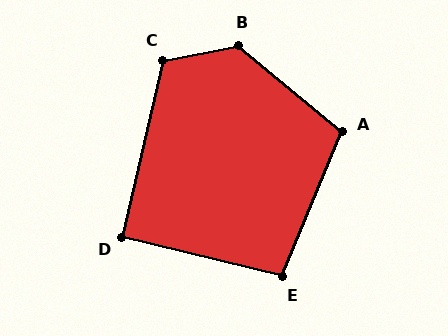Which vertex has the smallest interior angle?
D, at approximately 91 degrees.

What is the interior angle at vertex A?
Approximately 108 degrees (obtuse).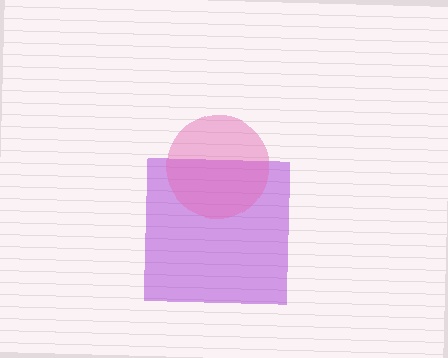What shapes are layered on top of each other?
The layered shapes are: a purple square, a pink circle.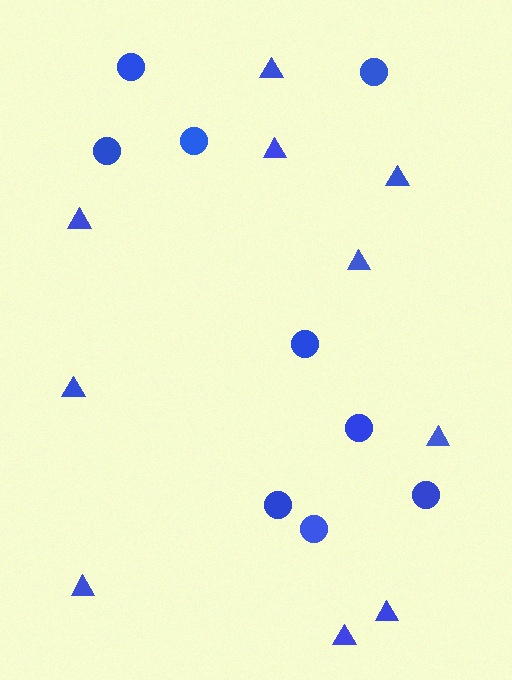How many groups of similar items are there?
There are 2 groups: one group of circles (9) and one group of triangles (10).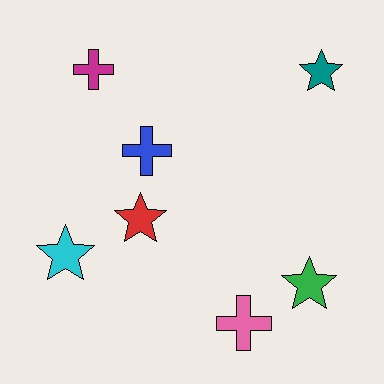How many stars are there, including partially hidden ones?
There are 4 stars.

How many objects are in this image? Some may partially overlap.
There are 7 objects.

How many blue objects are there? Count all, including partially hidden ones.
There is 1 blue object.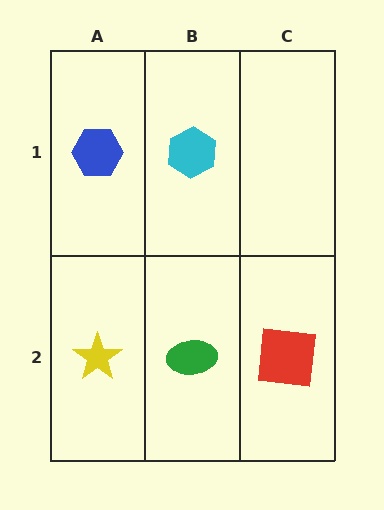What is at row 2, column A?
A yellow star.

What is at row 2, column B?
A green ellipse.